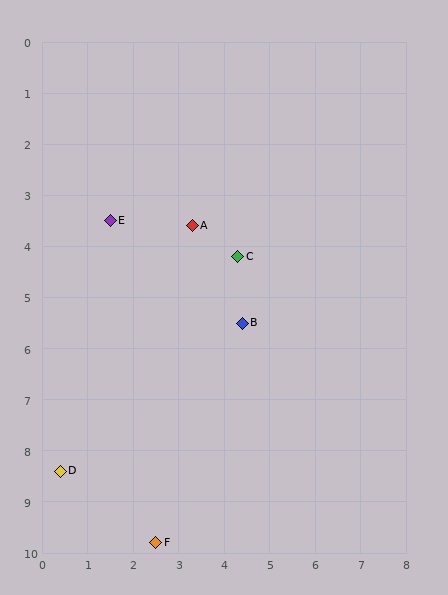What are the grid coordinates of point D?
Point D is at approximately (0.4, 8.4).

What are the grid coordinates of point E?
Point E is at approximately (1.5, 3.5).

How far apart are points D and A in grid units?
Points D and A are about 5.6 grid units apart.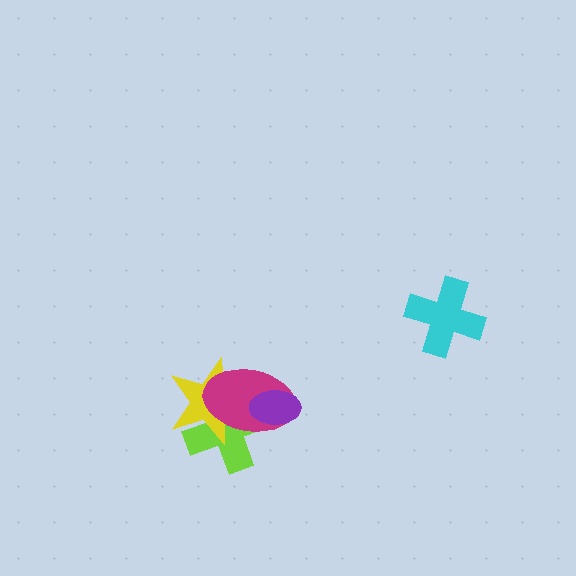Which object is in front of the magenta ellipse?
The purple ellipse is in front of the magenta ellipse.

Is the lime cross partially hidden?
Yes, it is partially covered by another shape.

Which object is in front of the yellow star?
The magenta ellipse is in front of the yellow star.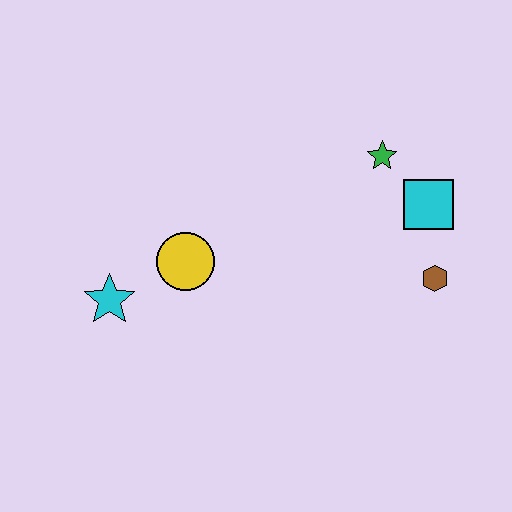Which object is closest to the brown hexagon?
The cyan square is closest to the brown hexagon.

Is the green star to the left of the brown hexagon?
Yes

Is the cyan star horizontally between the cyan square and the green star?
No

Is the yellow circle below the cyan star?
No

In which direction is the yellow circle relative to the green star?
The yellow circle is to the left of the green star.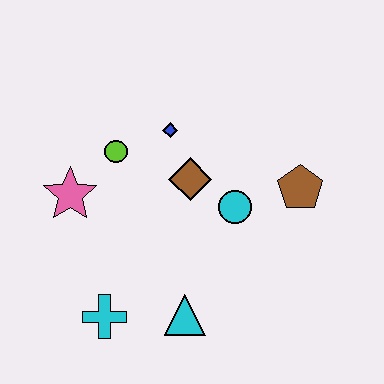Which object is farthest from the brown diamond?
The cyan cross is farthest from the brown diamond.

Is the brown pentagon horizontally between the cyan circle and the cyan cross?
No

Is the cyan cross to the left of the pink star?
No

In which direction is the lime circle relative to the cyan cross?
The lime circle is above the cyan cross.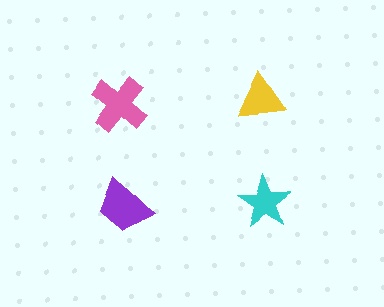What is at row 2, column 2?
A cyan star.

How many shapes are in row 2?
2 shapes.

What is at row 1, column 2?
A yellow triangle.